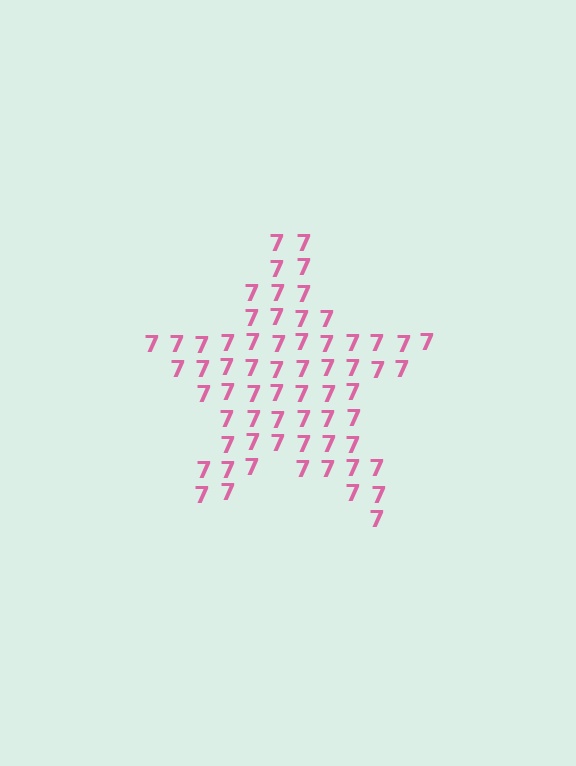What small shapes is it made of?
It is made of small digit 7's.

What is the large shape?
The large shape is a star.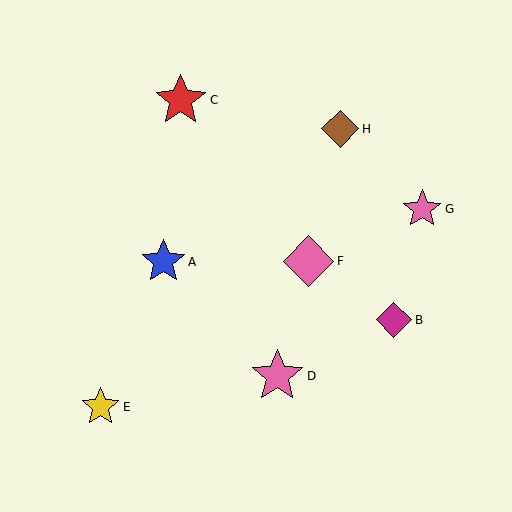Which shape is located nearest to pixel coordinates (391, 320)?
The magenta diamond (labeled B) at (394, 320) is nearest to that location.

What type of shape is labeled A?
Shape A is a blue star.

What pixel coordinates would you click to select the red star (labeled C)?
Click at (181, 100) to select the red star C.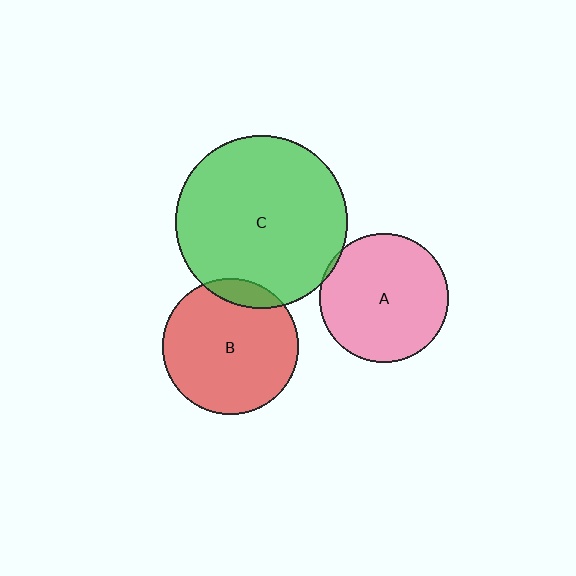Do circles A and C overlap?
Yes.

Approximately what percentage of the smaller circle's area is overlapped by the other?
Approximately 5%.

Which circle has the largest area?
Circle C (green).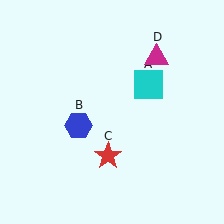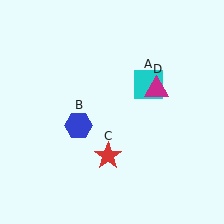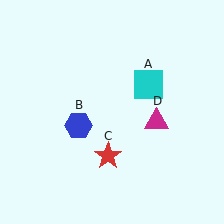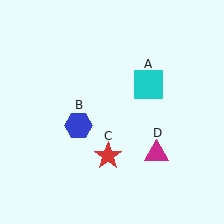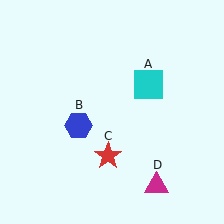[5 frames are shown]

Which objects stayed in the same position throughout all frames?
Cyan square (object A) and blue hexagon (object B) and red star (object C) remained stationary.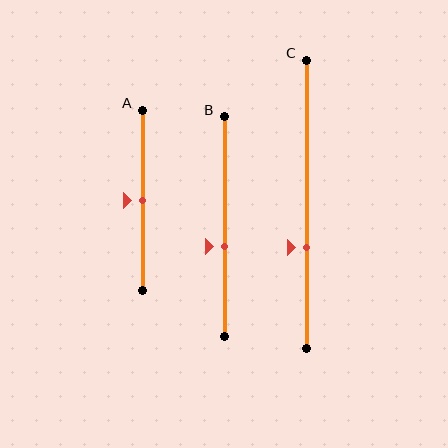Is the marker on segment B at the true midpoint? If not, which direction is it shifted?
No, the marker on segment B is shifted downward by about 9% of the segment length.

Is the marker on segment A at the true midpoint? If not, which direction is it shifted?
Yes, the marker on segment A is at the true midpoint.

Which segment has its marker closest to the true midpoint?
Segment A has its marker closest to the true midpoint.